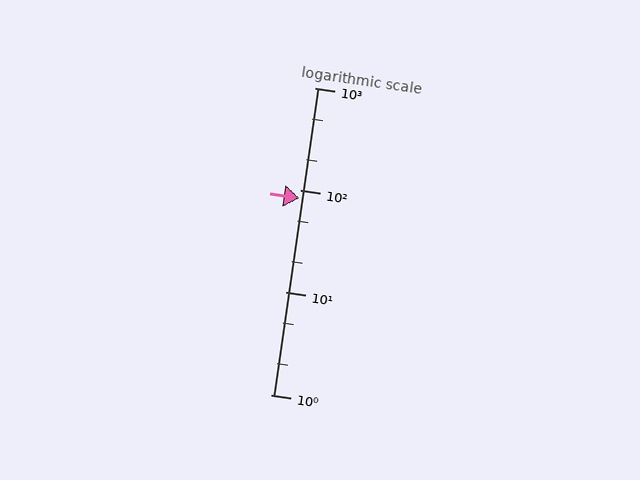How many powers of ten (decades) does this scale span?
The scale spans 3 decades, from 1 to 1000.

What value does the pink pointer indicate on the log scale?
The pointer indicates approximately 84.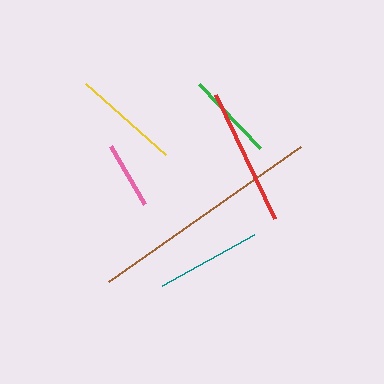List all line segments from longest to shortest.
From longest to shortest: brown, red, yellow, teal, green, pink.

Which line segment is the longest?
The brown line is the longest at approximately 235 pixels.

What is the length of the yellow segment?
The yellow segment is approximately 107 pixels long.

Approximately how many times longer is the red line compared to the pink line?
The red line is approximately 2.0 times the length of the pink line.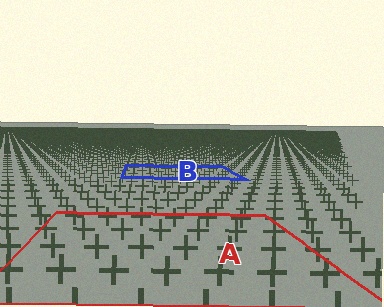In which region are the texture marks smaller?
The texture marks are smaller in region B, because it is farther away.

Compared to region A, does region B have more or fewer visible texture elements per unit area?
Region B has more texture elements per unit area — they are packed more densely because it is farther away.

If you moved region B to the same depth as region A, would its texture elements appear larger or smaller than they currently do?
They would appear larger. At a closer depth, the same texture elements are projected at a bigger on-screen size.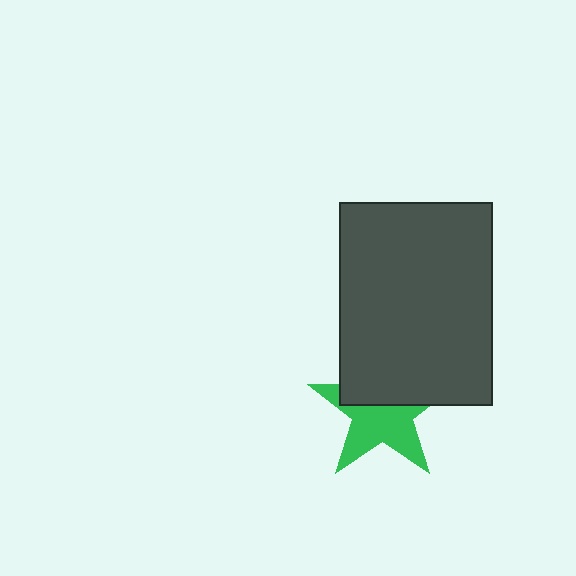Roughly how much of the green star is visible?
About half of it is visible (roughly 56%).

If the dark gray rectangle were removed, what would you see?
You would see the complete green star.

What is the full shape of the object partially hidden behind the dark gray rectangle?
The partially hidden object is a green star.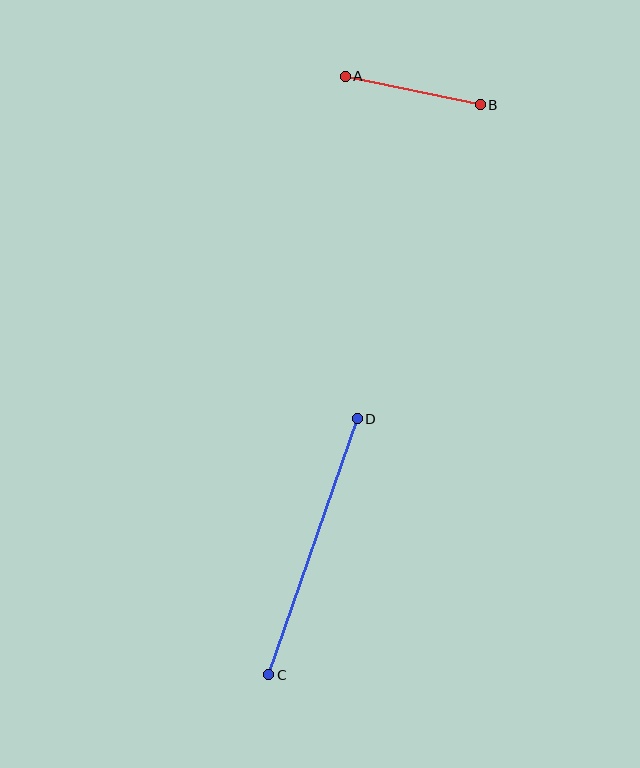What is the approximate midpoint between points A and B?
The midpoint is at approximately (413, 91) pixels.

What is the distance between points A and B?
The distance is approximately 138 pixels.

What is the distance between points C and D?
The distance is approximately 271 pixels.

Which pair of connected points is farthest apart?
Points C and D are farthest apart.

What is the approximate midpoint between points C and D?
The midpoint is at approximately (313, 547) pixels.